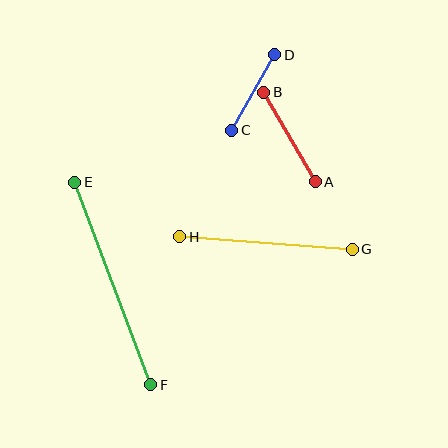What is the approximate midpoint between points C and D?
The midpoint is at approximately (253, 92) pixels.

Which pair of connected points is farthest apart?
Points E and F are farthest apart.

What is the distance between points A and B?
The distance is approximately 103 pixels.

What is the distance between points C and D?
The distance is approximately 86 pixels.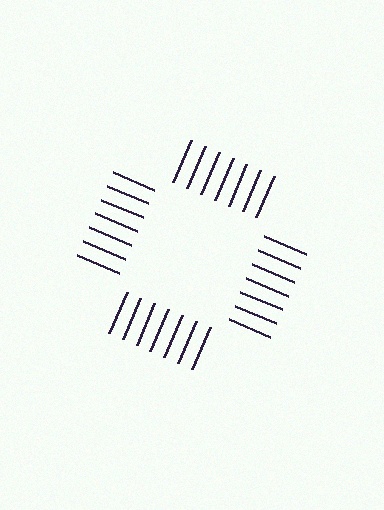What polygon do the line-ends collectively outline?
An illusory square — the line segments terminate on its edges but no continuous stroke is drawn.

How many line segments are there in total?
28 — 7 along each of the 4 edges.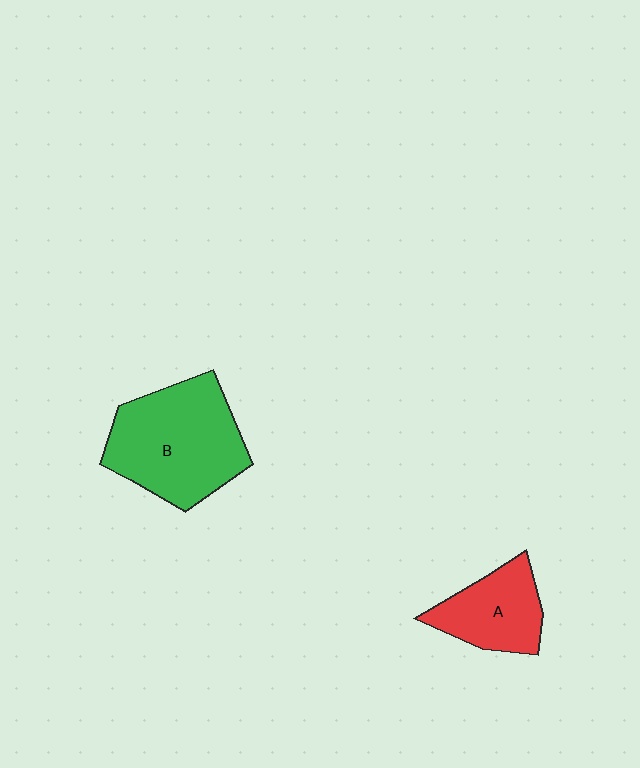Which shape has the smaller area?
Shape A (red).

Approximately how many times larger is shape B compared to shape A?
Approximately 1.8 times.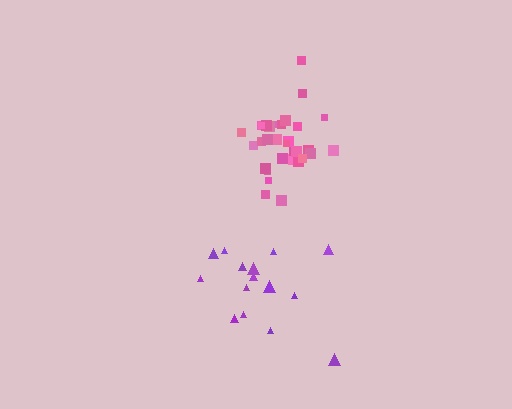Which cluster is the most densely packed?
Pink.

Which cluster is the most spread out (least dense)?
Purple.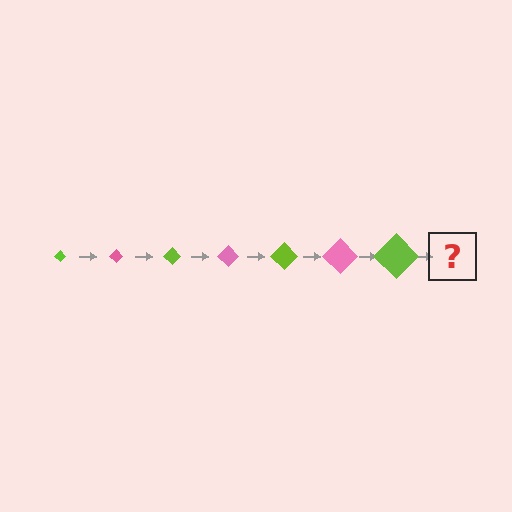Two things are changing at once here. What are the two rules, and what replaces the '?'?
The two rules are that the diamond grows larger each step and the color cycles through lime and pink. The '?' should be a pink diamond, larger than the previous one.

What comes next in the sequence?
The next element should be a pink diamond, larger than the previous one.